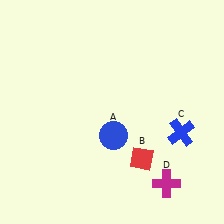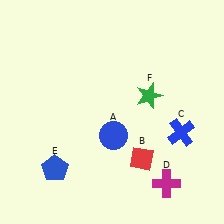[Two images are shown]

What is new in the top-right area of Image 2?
A green star (F) was added in the top-right area of Image 2.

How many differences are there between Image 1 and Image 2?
There are 2 differences between the two images.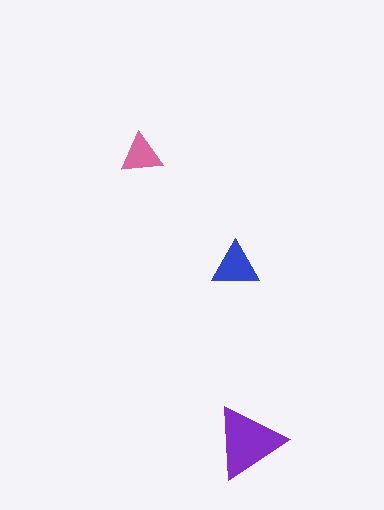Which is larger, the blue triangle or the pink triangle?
The blue one.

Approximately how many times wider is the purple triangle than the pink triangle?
About 1.5 times wider.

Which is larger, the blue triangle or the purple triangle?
The purple one.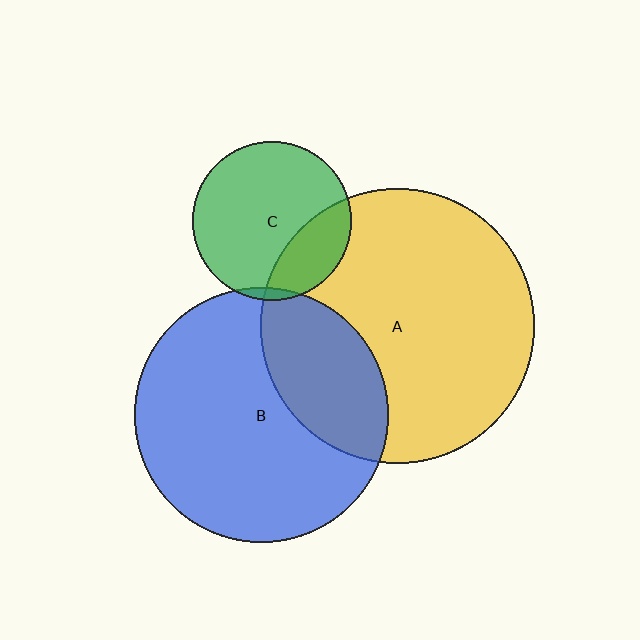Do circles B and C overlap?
Yes.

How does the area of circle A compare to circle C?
Approximately 3.0 times.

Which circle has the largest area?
Circle A (yellow).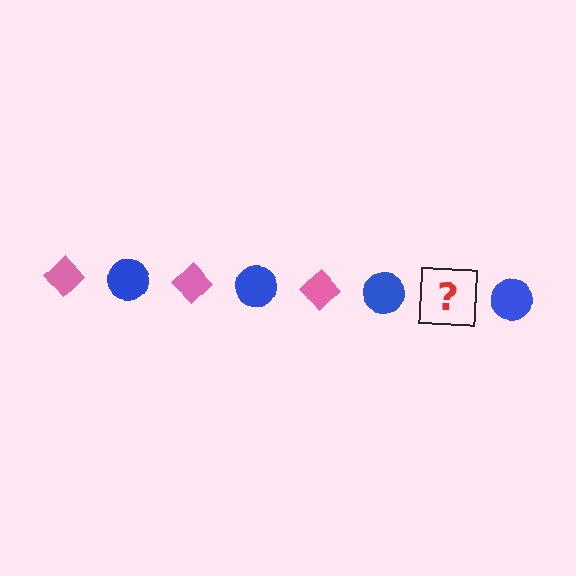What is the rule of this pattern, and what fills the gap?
The rule is that the pattern alternates between pink diamond and blue circle. The gap should be filled with a pink diamond.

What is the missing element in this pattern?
The missing element is a pink diamond.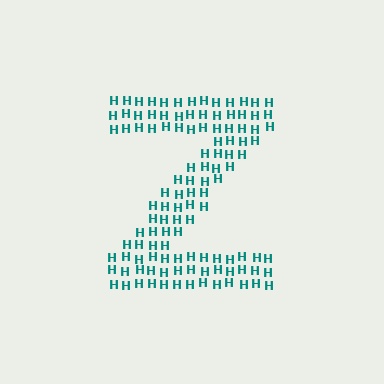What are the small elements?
The small elements are letter H's.